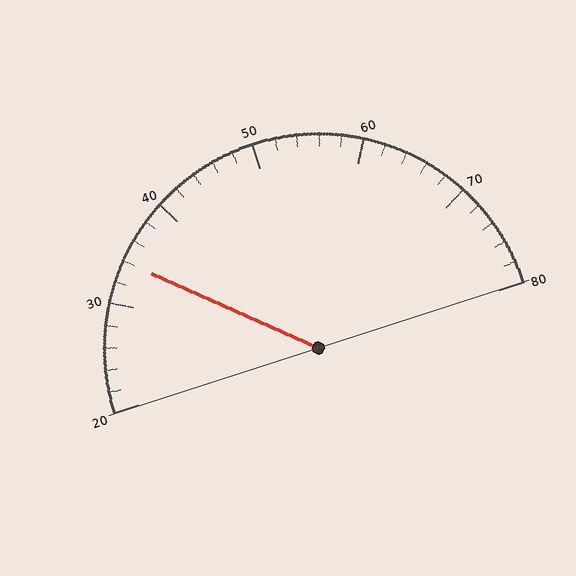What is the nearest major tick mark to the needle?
The nearest major tick mark is 30.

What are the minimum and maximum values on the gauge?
The gauge ranges from 20 to 80.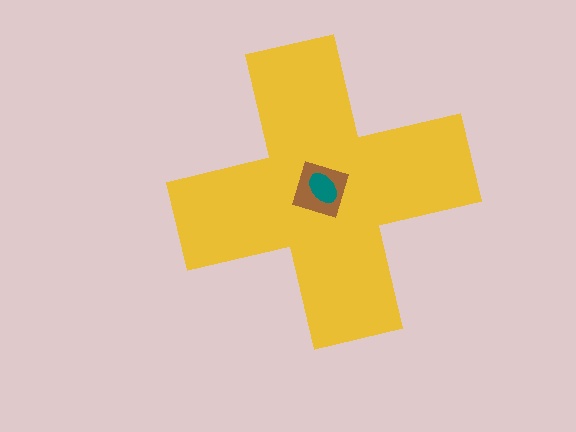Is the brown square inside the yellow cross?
Yes.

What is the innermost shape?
The teal ellipse.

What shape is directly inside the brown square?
The teal ellipse.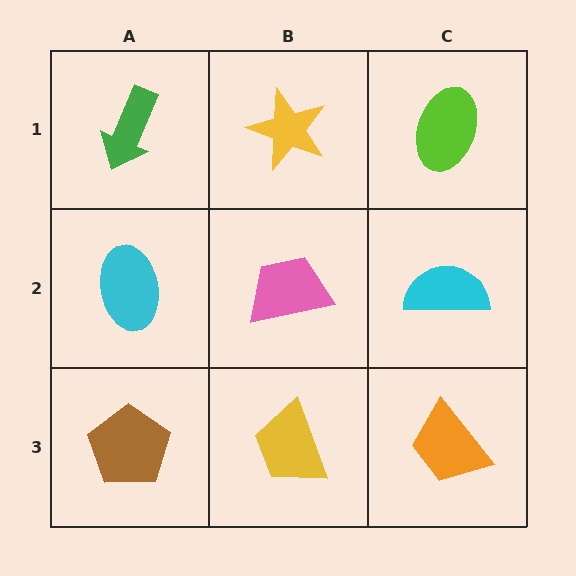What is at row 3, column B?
A yellow trapezoid.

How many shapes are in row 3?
3 shapes.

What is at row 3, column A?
A brown pentagon.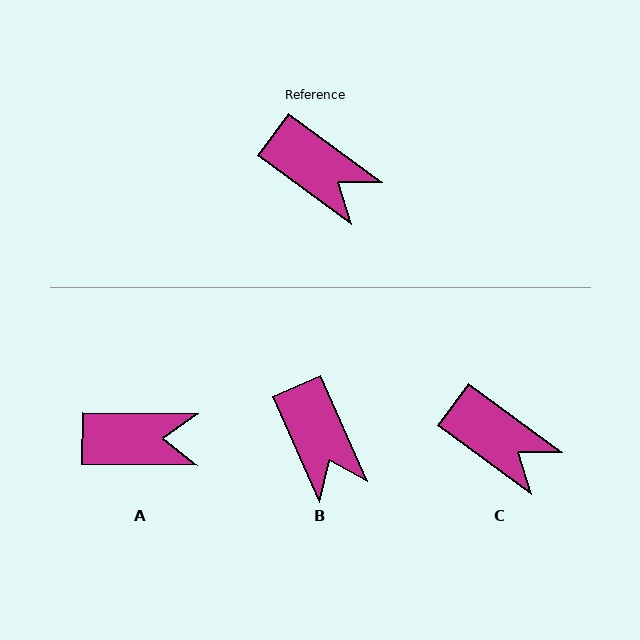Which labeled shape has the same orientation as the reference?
C.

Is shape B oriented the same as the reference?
No, it is off by about 30 degrees.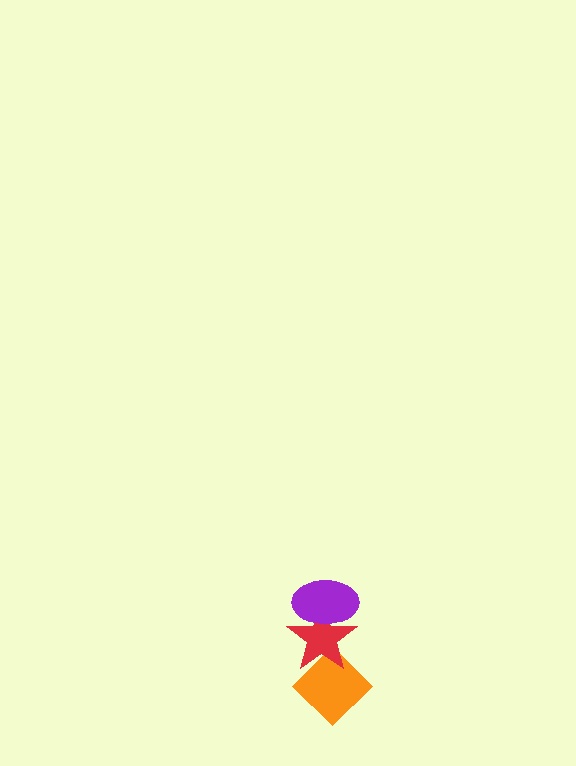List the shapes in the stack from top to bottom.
From top to bottom: the purple ellipse, the red star, the orange diamond.